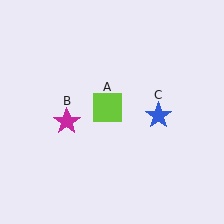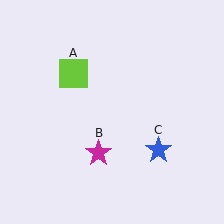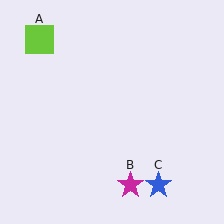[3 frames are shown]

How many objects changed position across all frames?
3 objects changed position: lime square (object A), magenta star (object B), blue star (object C).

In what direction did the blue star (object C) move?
The blue star (object C) moved down.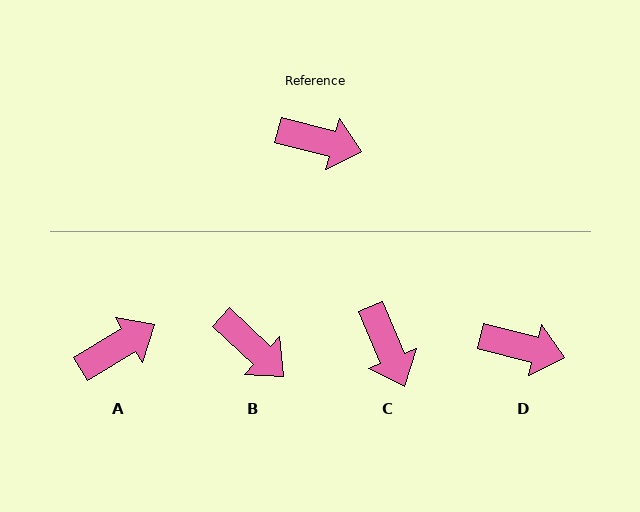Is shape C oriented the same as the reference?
No, it is off by about 53 degrees.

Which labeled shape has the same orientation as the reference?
D.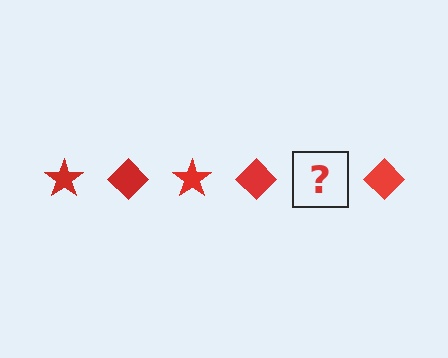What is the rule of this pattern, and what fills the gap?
The rule is that the pattern cycles through star, diamond shapes in red. The gap should be filled with a red star.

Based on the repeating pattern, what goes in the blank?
The blank should be a red star.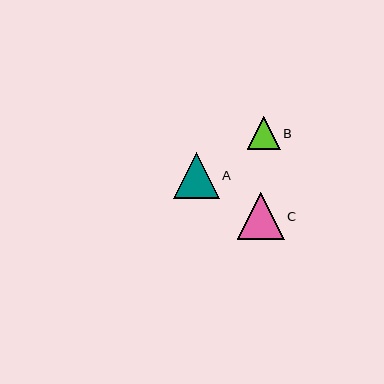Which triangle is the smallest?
Triangle B is the smallest with a size of approximately 33 pixels.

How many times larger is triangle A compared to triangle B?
Triangle A is approximately 1.4 times the size of triangle B.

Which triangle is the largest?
Triangle C is the largest with a size of approximately 47 pixels.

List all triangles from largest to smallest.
From largest to smallest: C, A, B.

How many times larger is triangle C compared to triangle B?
Triangle C is approximately 1.4 times the size of triangle B.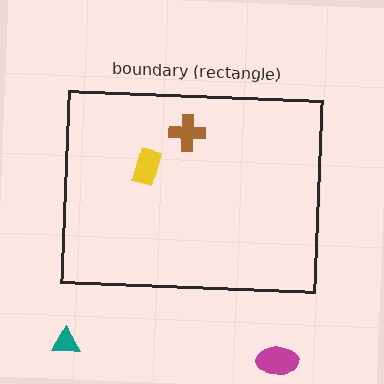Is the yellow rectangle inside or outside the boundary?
Inside.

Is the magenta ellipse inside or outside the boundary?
Outside.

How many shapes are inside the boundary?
2 inside, 2 outside.